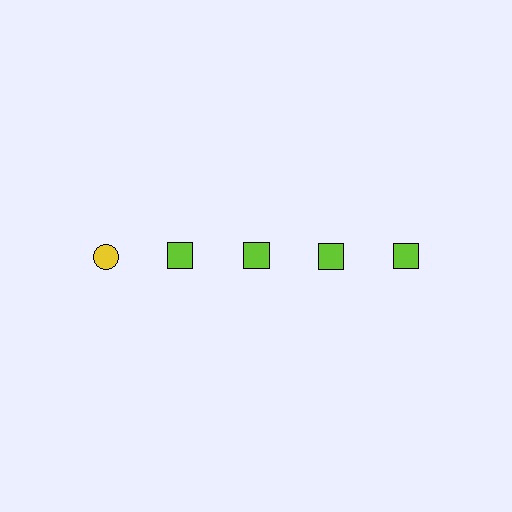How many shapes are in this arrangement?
There are 5 shapes arranged in a grid pattern.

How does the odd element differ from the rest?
It differs in both color (yellow instead of lime) and shape (circle instead of square).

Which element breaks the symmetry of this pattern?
The yellow circle in the top row, leftmost column breaks the symmetry. All other shapes are lime squares.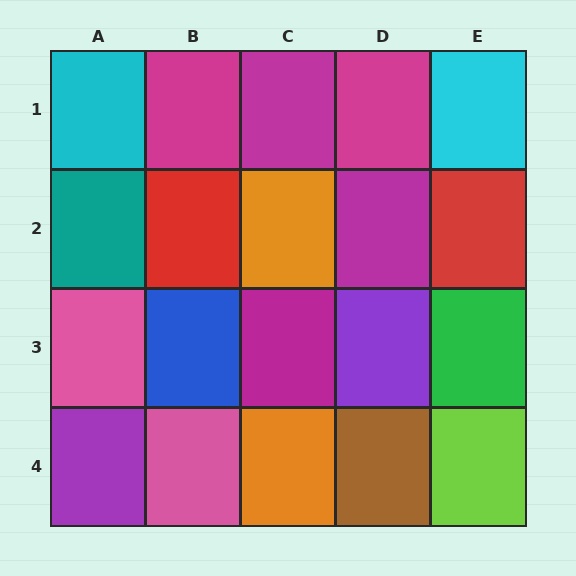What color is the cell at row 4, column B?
Pink.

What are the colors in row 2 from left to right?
Teal, red, orange, magenta, red.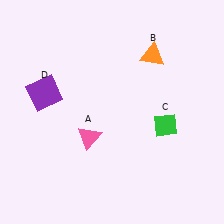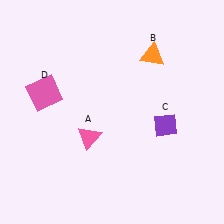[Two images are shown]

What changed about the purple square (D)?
In Image 1, D is purple. In Image 2, it changed to pink.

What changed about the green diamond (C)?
In Image 1, C is green. In Image 2, it changed to purple.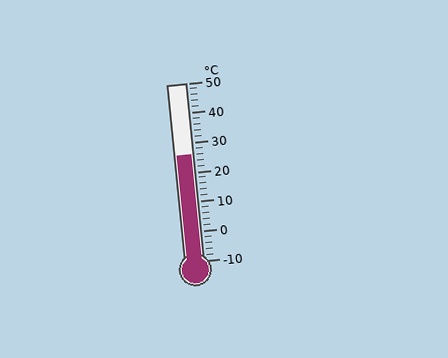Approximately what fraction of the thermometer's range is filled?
The thermometer is filled to approximately 60% of its range.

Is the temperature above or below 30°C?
The temperature is below 30°C.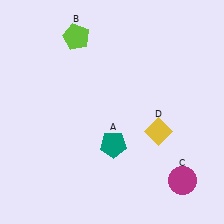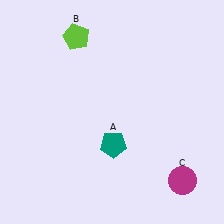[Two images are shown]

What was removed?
The yellow diamond (D) was removed in Image 2.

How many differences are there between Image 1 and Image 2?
There is 1 difference between the two images.